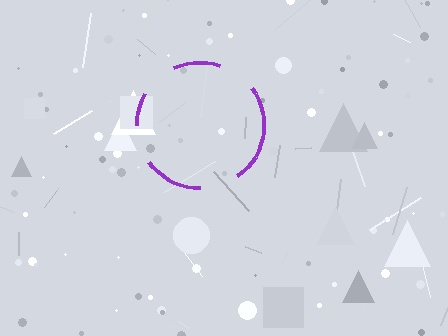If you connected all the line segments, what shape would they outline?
They would outline a circle.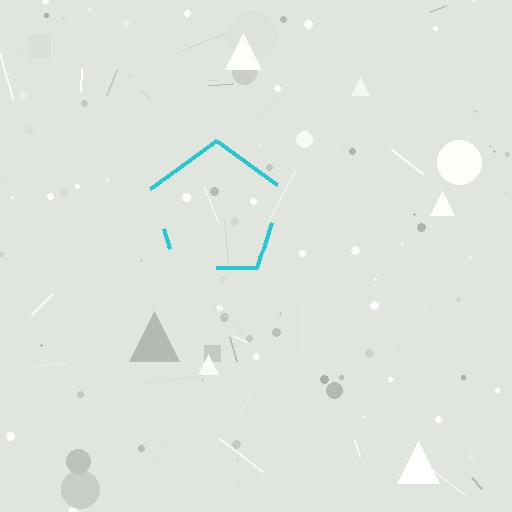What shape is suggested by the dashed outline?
The dashed outline suggests a pentagon.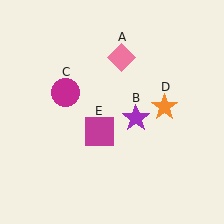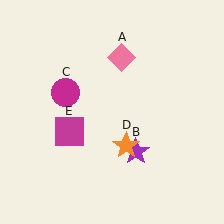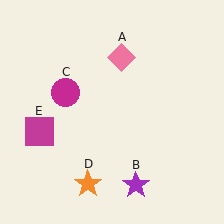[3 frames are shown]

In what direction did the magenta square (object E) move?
The magenta square (object E) moved left.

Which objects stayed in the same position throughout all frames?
Pink diamond (object A) and magenta circle (object C) remained stationary.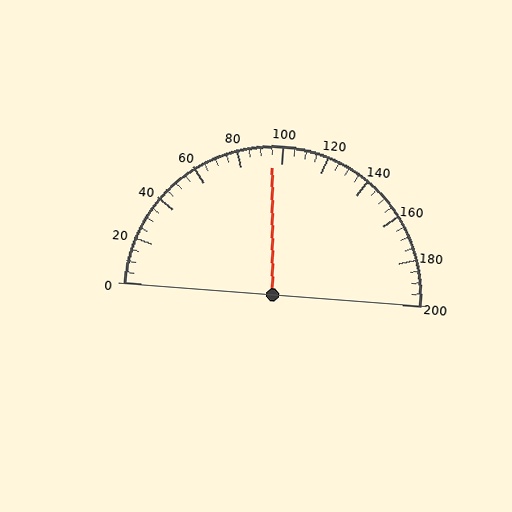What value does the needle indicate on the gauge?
The needle indicates approximately 95.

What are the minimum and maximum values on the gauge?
The gauge ranges from 0 to 200.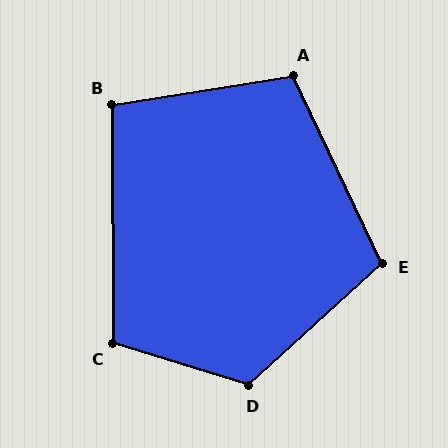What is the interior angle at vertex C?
Approximately 107 degrees (obtuse).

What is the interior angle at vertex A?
Approximately 106 degrees (obtuse).